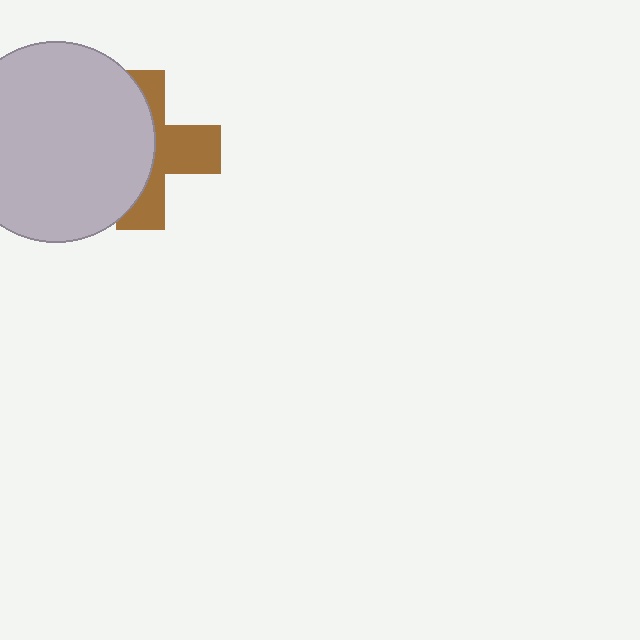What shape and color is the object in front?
The object in front is a light gray circle.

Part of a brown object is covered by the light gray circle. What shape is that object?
It is a cross.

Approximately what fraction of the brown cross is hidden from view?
Roughly 54% of the brown cross is hidden behind the light gray circle.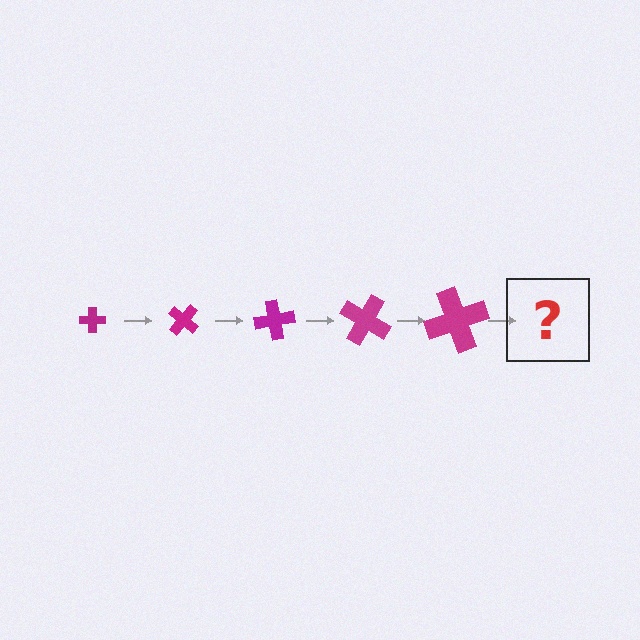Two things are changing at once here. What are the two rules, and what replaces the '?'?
The two rules are that the cross grows larger each step and it rotates 40 degrees each step. The '?' should be a cross, larger than the previous one and rotated 200 degrees from the start.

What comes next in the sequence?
The next element should be a cross, larger than the previous one and rotated 200 degrees from the start.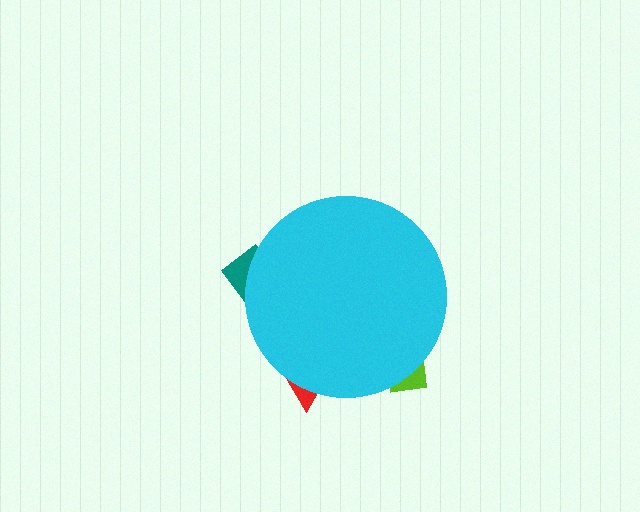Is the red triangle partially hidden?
Yes, the red triangle is partially hidden behind the cyan circle.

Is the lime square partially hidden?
Yes, the lime square is partially hidden behind the cyan circle.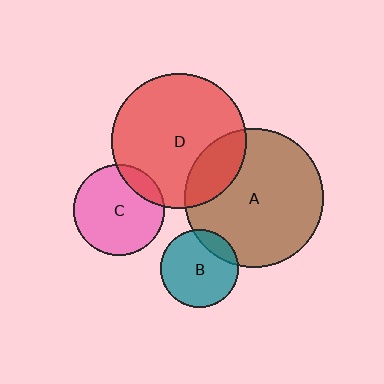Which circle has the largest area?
Circle A (brown).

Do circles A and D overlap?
Yes.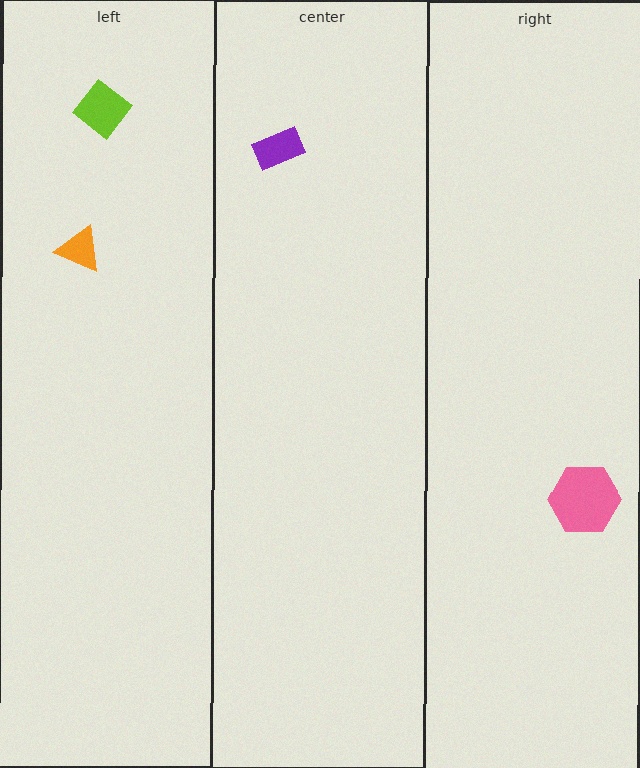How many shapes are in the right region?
1.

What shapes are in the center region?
The purple rectangle.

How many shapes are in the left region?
2.